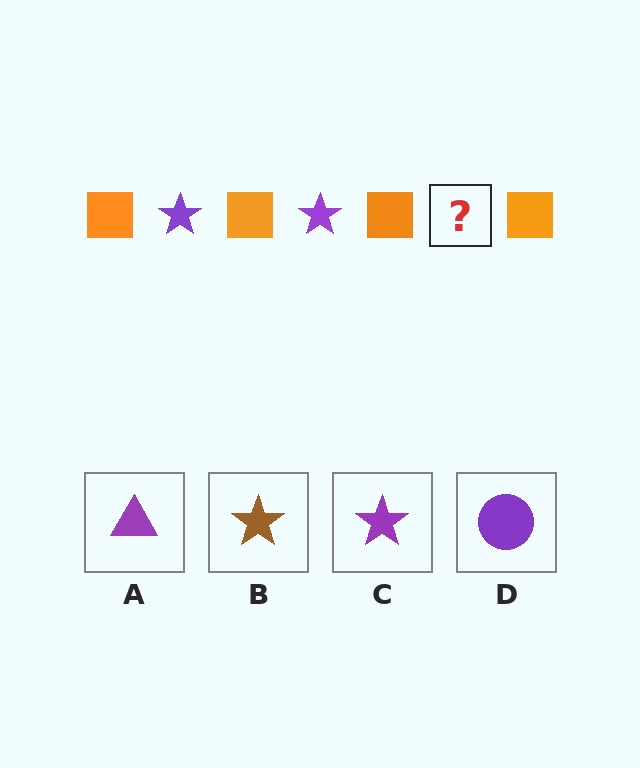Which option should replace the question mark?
Option C.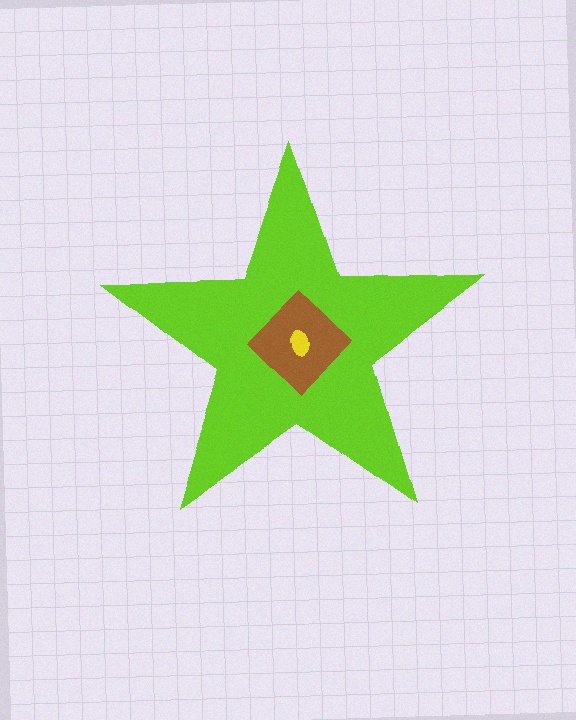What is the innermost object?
The yellow ellipse.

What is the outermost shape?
The lime star.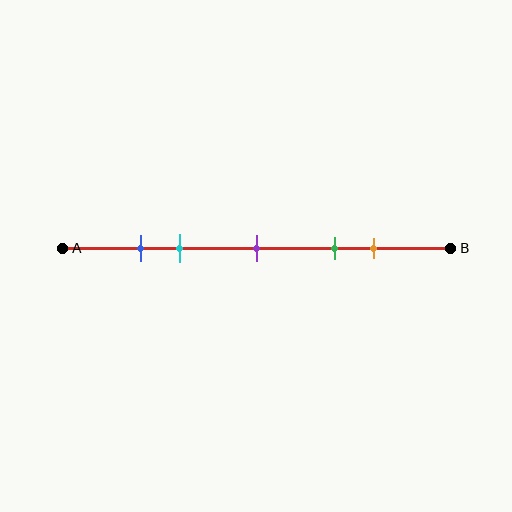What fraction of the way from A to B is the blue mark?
The blue mark is approximately 20% (0.2) of the way from A to B.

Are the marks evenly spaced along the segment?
No, the marks are not evenly spaced.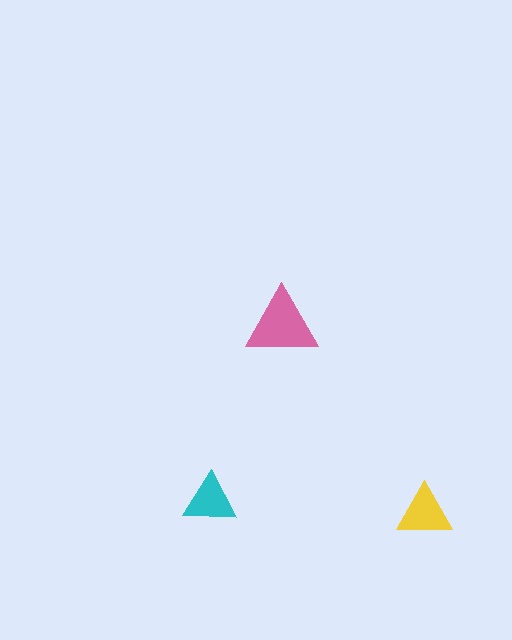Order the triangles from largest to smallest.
the pink one, the yellow one, the cyan one.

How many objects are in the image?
There are 3 objects in the image.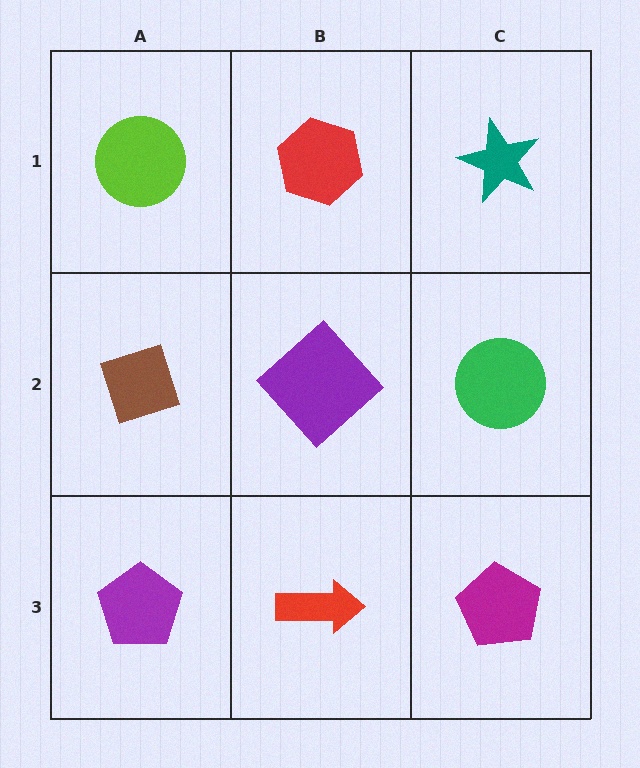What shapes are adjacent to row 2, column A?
A lime circle (row 1, column A), a purple pentagon (row 3, column A), a purple diamond (row 2, column B).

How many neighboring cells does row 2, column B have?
4.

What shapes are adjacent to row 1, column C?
A green circle (row 2, column C), a red hexagon (row 1, column B).